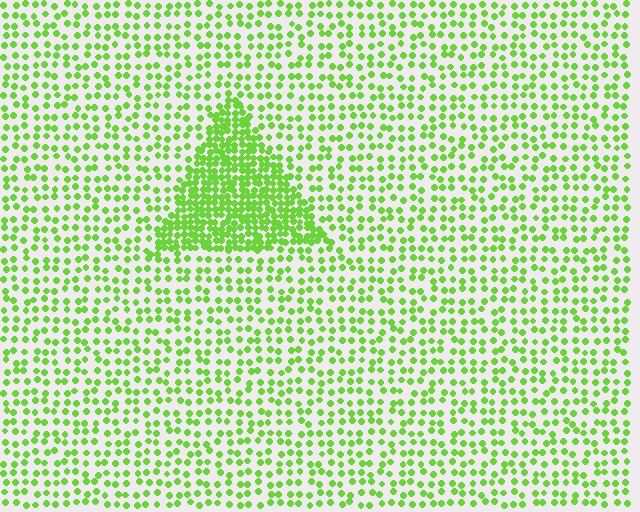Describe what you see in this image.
The image contains small lime elements arranged at two different densities. A triangle-shaped region is visible where the elements are more densely packed than the surrounding area.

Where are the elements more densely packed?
The elements are more densely packed inside the triangle boundary.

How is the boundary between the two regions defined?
The boundary is defined by a change in element density (approximately 2.5x ratio). All elements are the same color, size, and shape.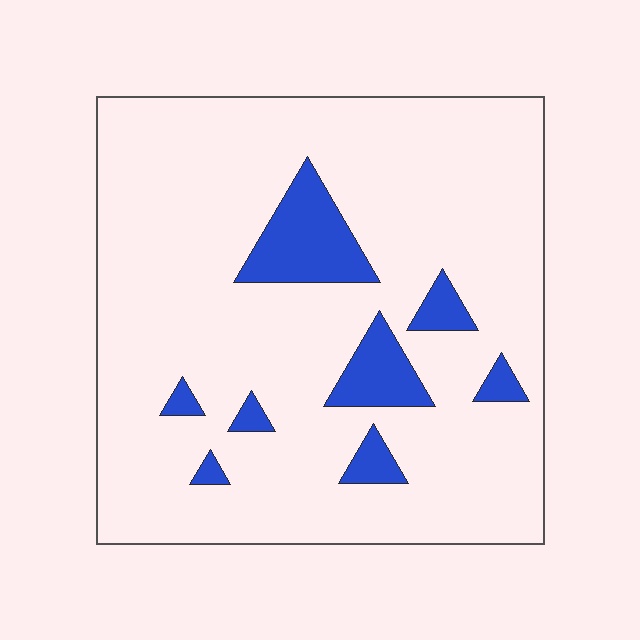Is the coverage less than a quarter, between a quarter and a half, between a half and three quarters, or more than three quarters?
Less than a quarter.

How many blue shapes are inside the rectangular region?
8.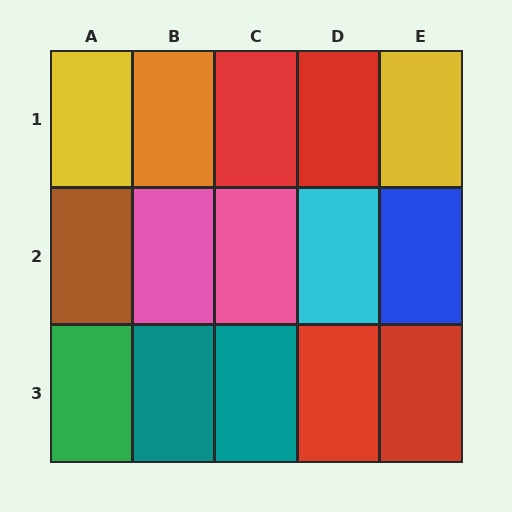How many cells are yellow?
2 cells are yellow.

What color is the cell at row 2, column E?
Blue.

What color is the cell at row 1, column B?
Orange.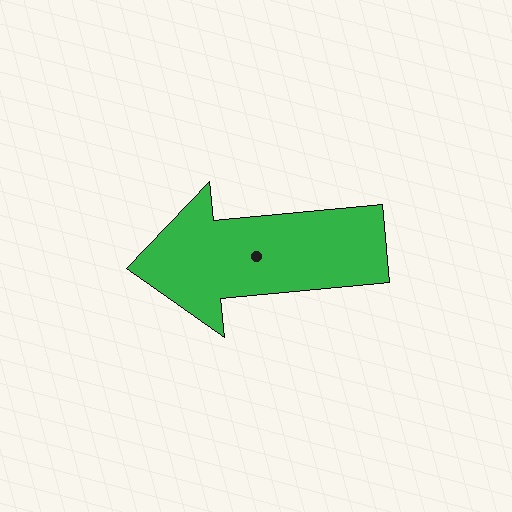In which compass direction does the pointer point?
West.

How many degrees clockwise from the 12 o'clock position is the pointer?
Approximately 264 degrees.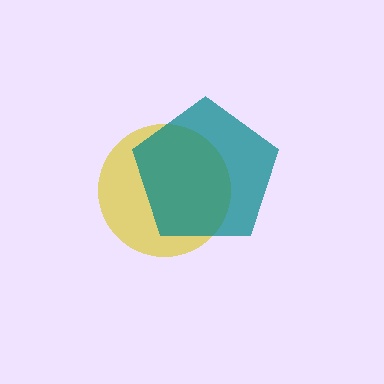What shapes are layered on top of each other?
The layered shapes are: a yellow circle, a teal pentagon.